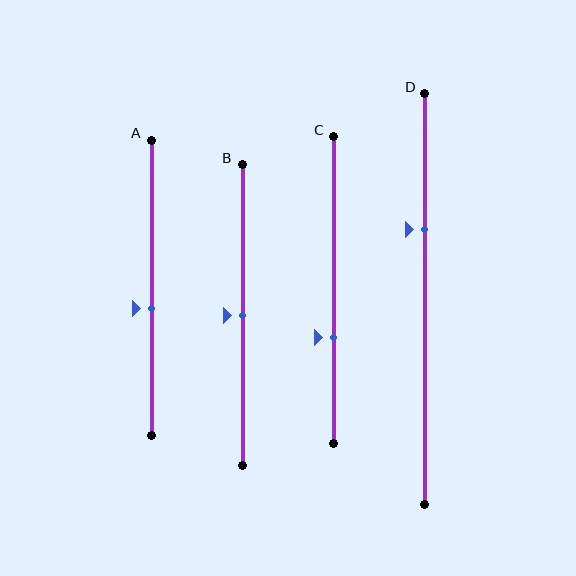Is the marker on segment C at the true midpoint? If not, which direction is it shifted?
No, the marker on segment C is shifted downward by about 16% of the segment length.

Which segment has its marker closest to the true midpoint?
Segment B has its marker closest to the true midpoint.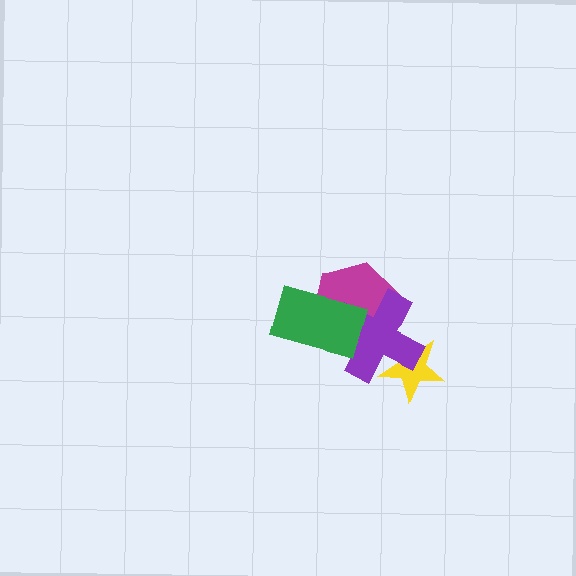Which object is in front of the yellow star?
The purple cross is in front of the yellow star.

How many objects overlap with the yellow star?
1 object overlaps with the yellow star.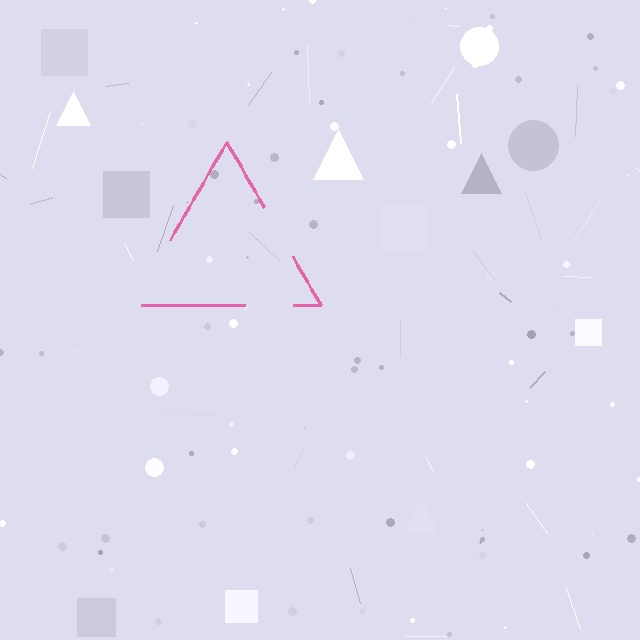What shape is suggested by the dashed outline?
The dashed outline suggests a triangle.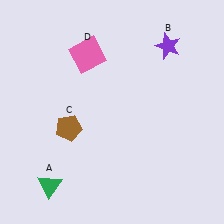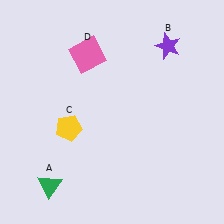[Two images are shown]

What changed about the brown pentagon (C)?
In Image 1, C is brown. In Image 2, it changed to yellow.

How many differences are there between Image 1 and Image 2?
There is 1 difference between the two images.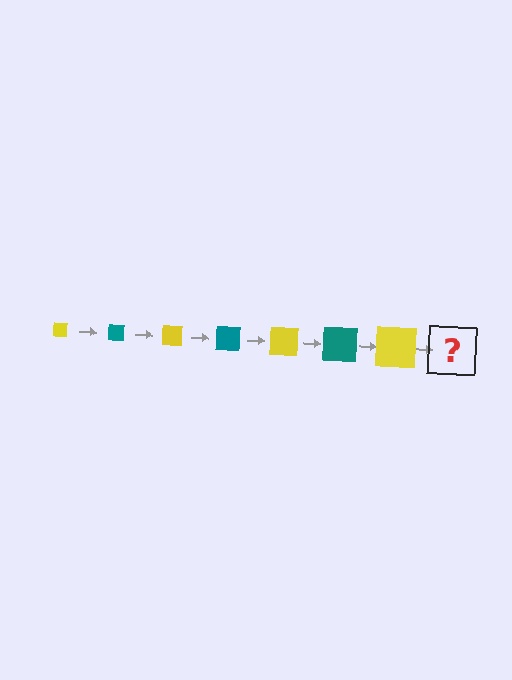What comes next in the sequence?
The next element should be a teal square, larger than the previous one.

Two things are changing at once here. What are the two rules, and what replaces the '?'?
The two rules are that the square grows larger each step and the color cycles through yellow and teal. The '?' should be a teal square, larger than the previous one.